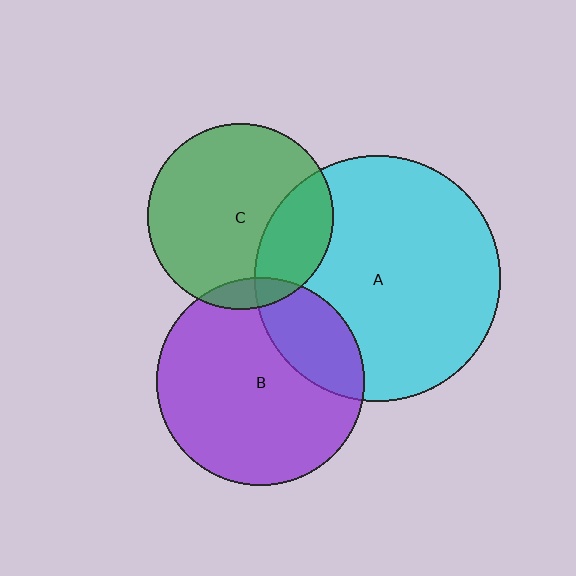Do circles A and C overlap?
Yes.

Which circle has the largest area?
Circle A (cyan).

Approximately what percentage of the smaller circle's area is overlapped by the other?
Approximately 25%.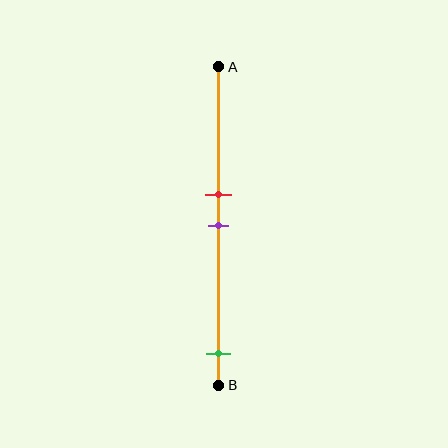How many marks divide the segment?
There are 3 marks dividing the segment.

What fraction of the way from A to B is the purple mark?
The purple mark is approximately 50% (0.5) of the way from A to B.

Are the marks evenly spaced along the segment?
No, the marks are not evenly spaced.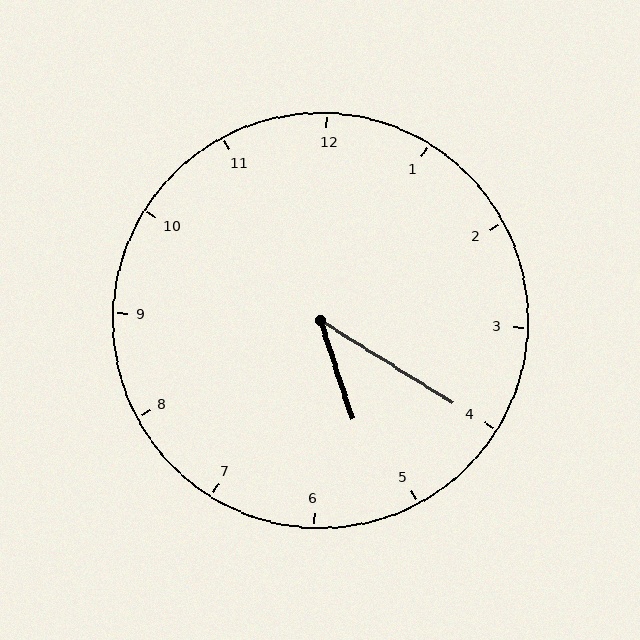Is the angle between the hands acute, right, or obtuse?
It is acute.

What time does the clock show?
5:20.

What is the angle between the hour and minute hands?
Approximately 40 degrees.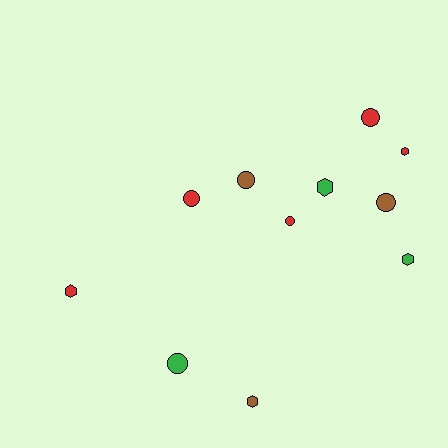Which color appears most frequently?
Red, with 5 objects.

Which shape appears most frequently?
Circle, with 6 objects.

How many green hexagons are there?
There are 2 green hexagons.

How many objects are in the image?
There are 11 objects.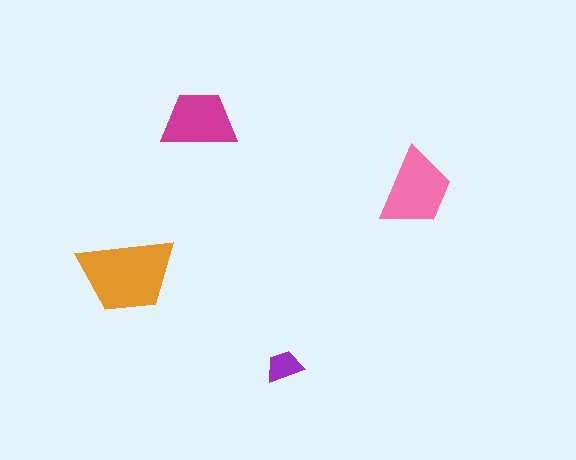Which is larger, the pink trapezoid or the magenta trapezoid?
The pink one.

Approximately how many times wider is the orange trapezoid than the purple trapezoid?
About 2.5 times wider.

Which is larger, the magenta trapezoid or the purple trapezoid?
The magenta one.